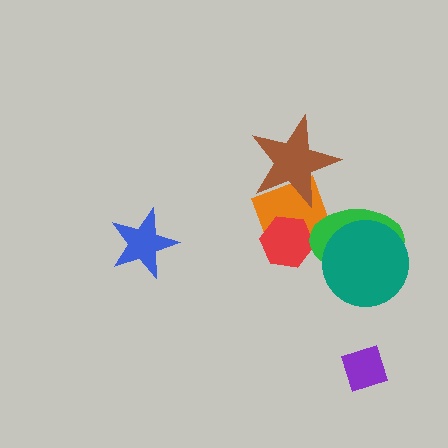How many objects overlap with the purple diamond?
0 objects overlap with the purple diamond.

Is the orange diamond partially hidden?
Yes, it is partially covered by another shape.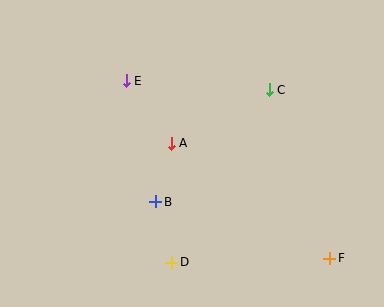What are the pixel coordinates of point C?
Point C is at (269, 90).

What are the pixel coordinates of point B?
Point B is at (156, 202).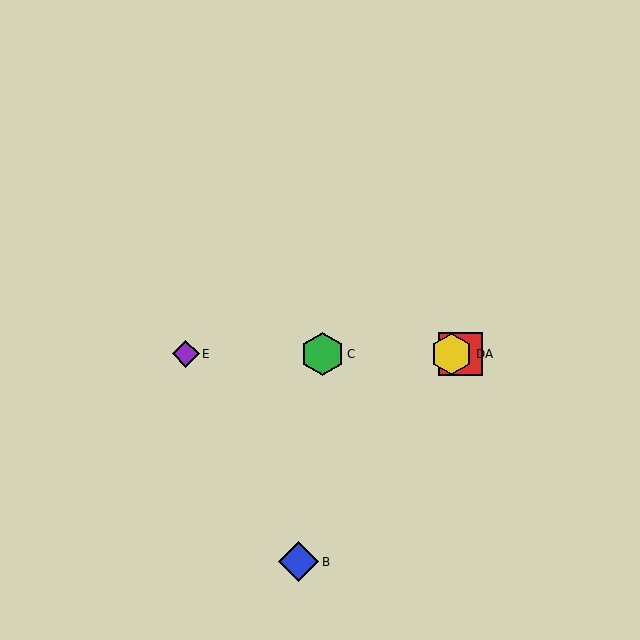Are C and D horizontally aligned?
Yes, both are at y≈354.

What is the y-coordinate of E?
Object E is at y≈354.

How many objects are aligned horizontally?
4 objects (A, C, D, E) are aligned horizontally.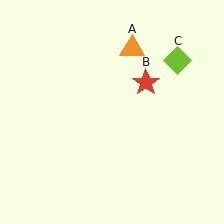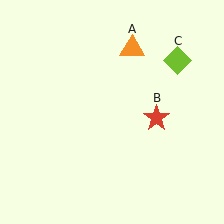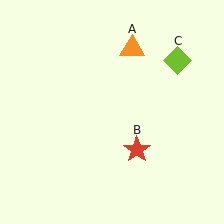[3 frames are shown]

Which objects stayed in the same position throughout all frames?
Orange triangle (object A) and lime diamond (object C) remained stationary.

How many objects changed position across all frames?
1 object changed position: red star (object B).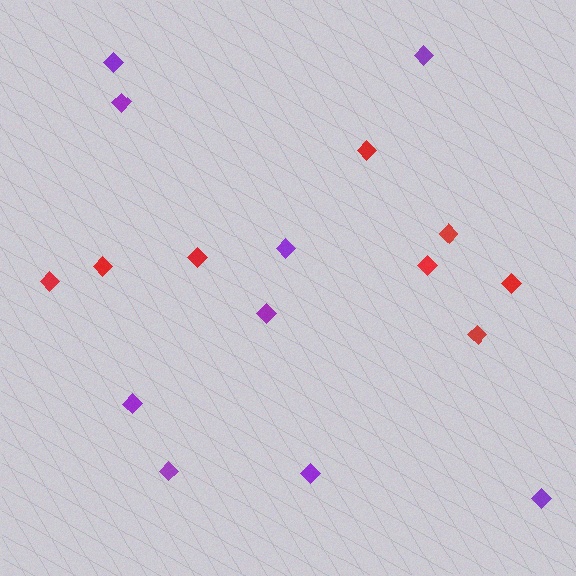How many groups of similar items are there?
There are 2 groups: one group of red diamonds (8) and one group of purple diamonds (9).